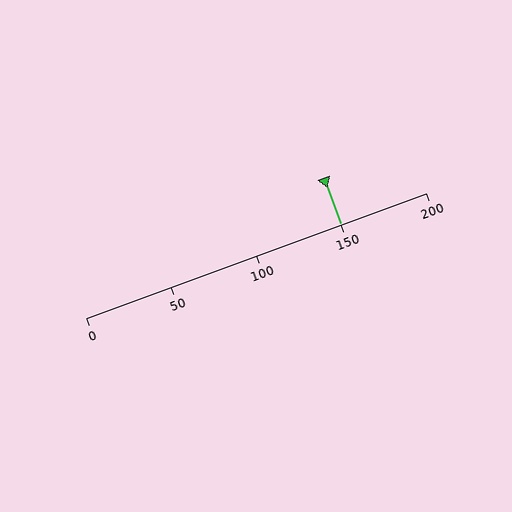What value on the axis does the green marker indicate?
The marker indicates approximately 150.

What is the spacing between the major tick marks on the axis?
The major ticks are spaced 50 apart.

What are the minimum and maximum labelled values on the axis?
The axis runs from 0 to 200.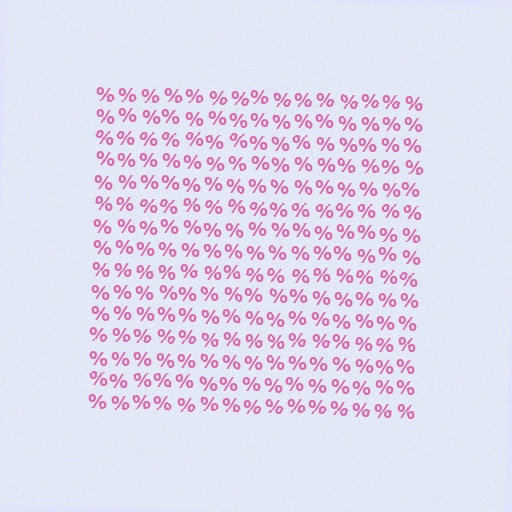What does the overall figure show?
The overall figure shows a square.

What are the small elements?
The small elements are percent signs.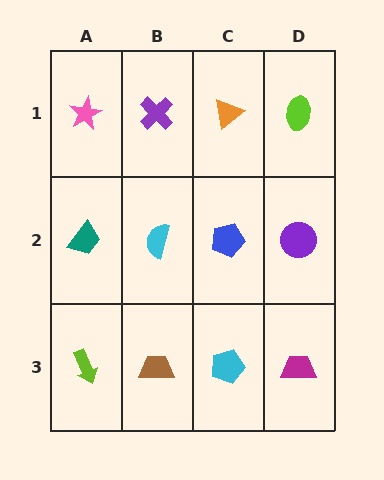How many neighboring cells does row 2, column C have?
4.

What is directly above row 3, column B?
A cyan semicircle.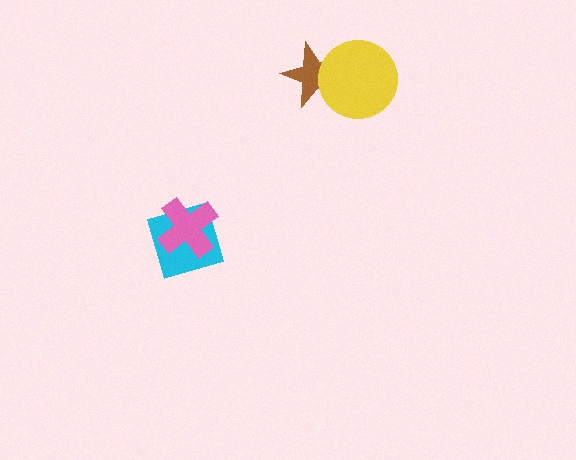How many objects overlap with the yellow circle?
1 object overlaps with the yellow circle.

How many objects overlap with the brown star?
1 object overlaps with the brown star.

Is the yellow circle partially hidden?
No, no other shape covers it.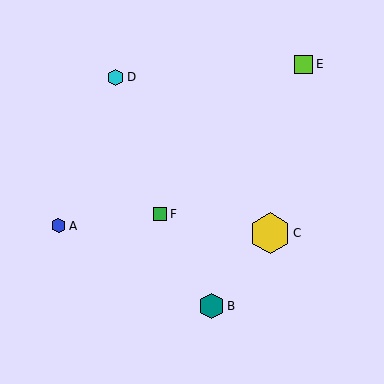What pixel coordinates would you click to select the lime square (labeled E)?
Click at (304, 64) to select the lime square E.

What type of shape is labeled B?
Shape B is a teal hexagon.